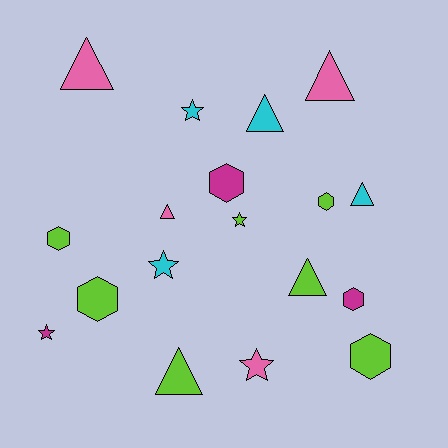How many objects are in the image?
There are 18 objects.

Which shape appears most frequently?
Triangle, with 7 objects.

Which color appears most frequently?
Lime, with 7 objects.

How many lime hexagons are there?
There are 4 lime hexagons.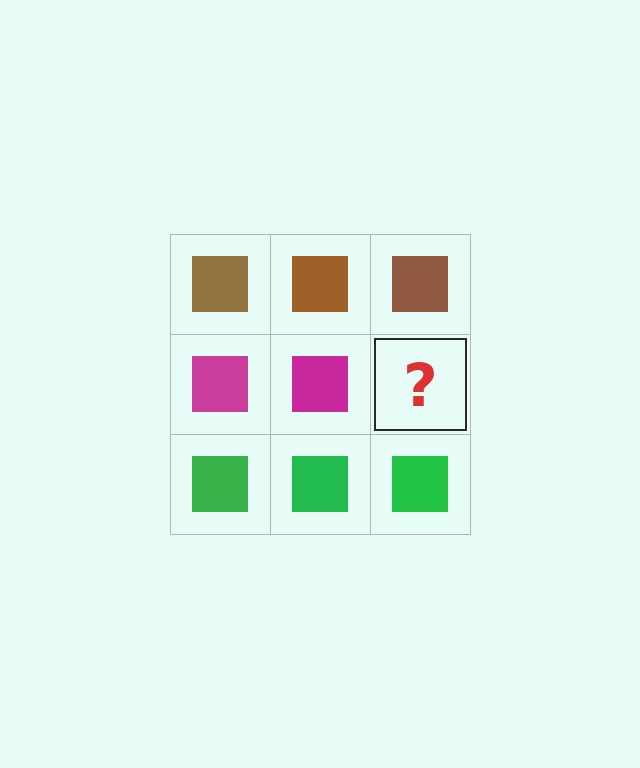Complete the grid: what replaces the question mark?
The question mark should be replaced with a magenta square.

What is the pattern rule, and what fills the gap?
The rule is that each row has a consistent color. The gap should be filled with a magenta square.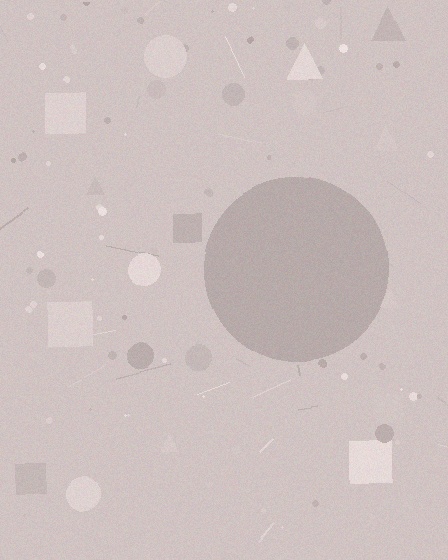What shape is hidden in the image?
A circle is hidden in the image.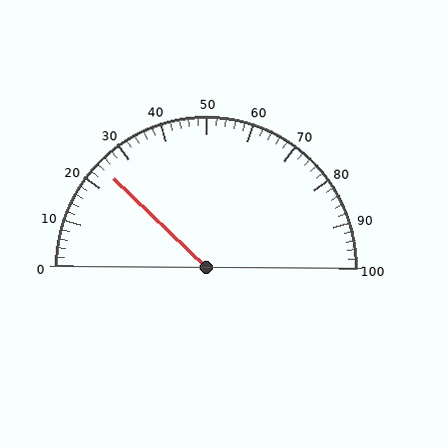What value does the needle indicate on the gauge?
The needle indicates approximately 24.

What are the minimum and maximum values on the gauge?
The gauge ranges from 0 to 100.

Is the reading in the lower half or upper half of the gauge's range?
The reading is in the lower half of the range (0 to 100).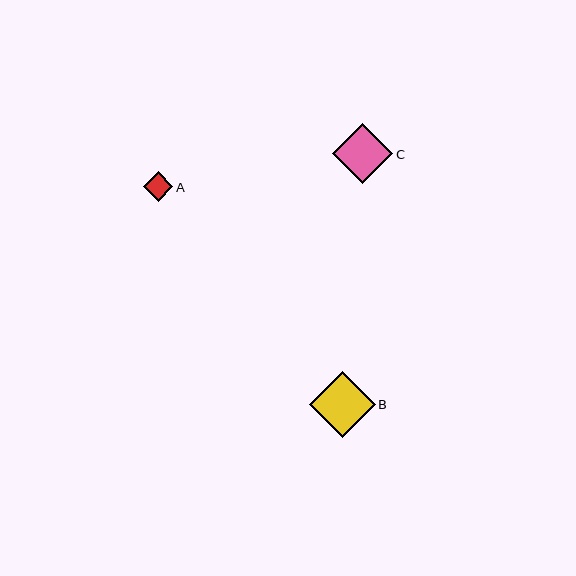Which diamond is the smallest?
Diamond A is the smallest with a size of approximately 30 pixels.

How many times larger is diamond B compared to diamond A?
Diamond B is approximately 2.2 times the size of diamond A.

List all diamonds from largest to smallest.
From largest to smallest: B, C, A.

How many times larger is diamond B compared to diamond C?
Diamond B is approximately 1.1 times the size of diamond C.